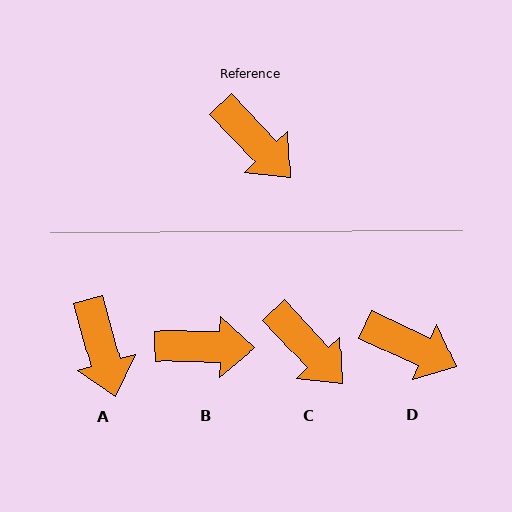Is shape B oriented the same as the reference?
No, it is off by about 46 degrees.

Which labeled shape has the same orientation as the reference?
C.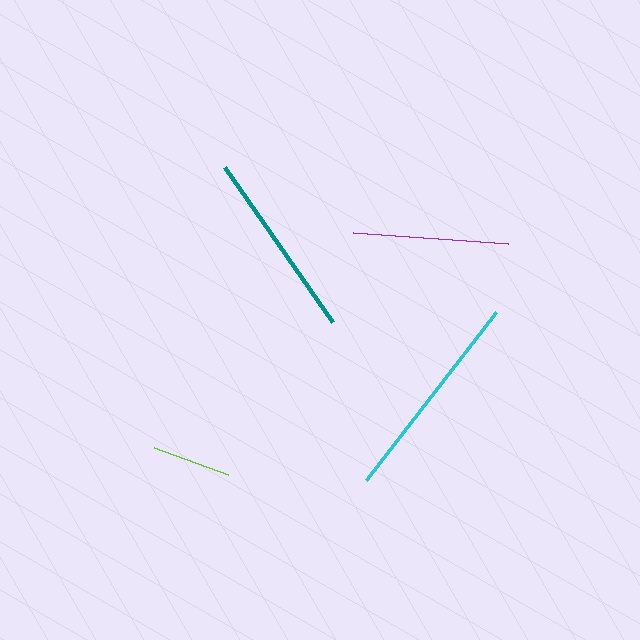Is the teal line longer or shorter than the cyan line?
The cyan line is longer than the teal line.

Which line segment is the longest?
The cyan line is the longest at approximately 213 pixels.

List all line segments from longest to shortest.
From longest to shortest: cyan, teal, purple, lime.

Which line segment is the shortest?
The lime line is the shortest at approximately 78 pixels.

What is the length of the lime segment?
The lime segment is approximately 78 pixels long.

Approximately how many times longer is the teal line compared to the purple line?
The teal line is approximately 1.2 times the length of the purple line.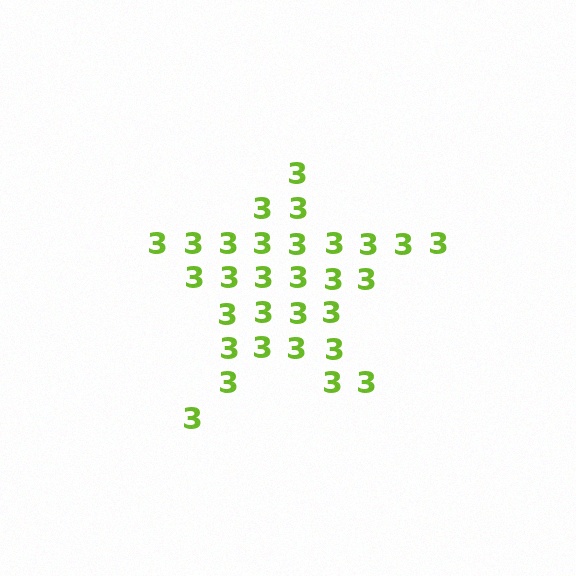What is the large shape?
The large shape is a star.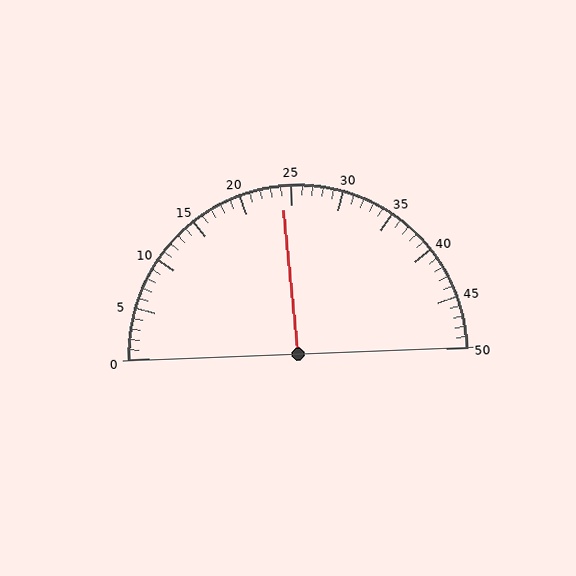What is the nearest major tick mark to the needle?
The nearest major tick mark is 25.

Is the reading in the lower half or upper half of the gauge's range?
The reading is in the lower half of the range (0 to 50).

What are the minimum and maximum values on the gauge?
The gauge ranges from 0 to 50.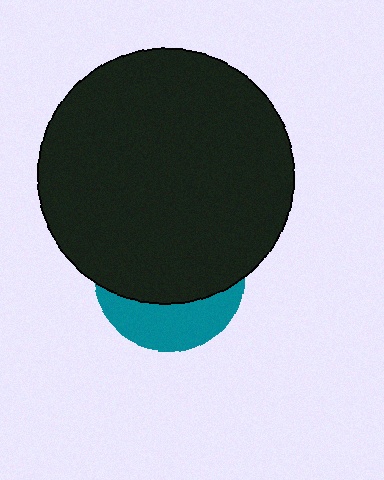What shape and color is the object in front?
The object in front is a black circle.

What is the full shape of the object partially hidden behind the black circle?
The partially hidden object is a teal circle.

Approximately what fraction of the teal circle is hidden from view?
Roughly 67% of the teal circle is hidden behind the black circle.